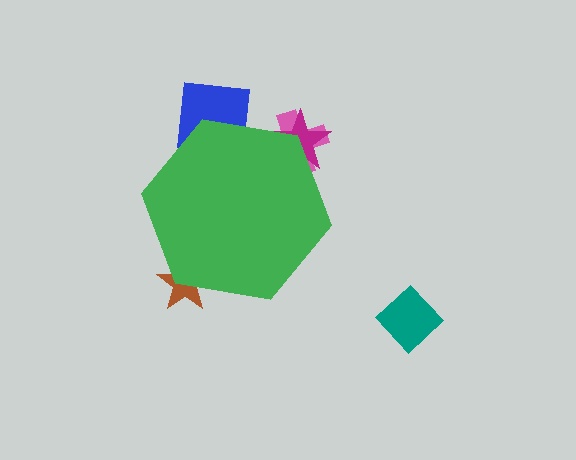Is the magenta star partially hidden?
Yes, the magenta star is partially hidden behind the green hexagon.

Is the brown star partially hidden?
Yes, the brown star is partially hidden behind the green hexagon.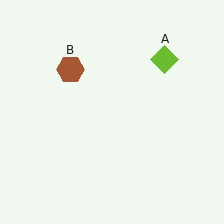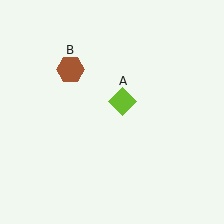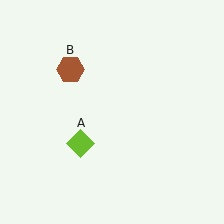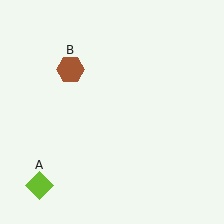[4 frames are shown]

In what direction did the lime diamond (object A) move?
The lime diamond (object A) moved down and to the left.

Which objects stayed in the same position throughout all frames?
Brown hexagon (object B) remained stationary.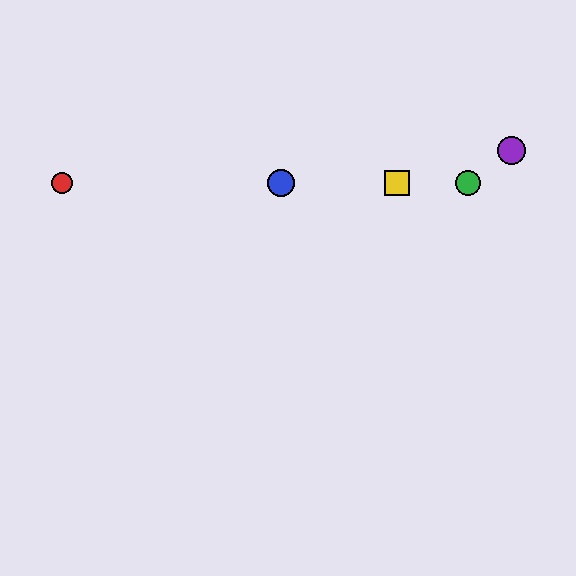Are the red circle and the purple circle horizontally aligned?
No, the red circle is at y≈183 and the purple circle is at y≈150.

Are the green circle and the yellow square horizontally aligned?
Yes, both are at y≈183.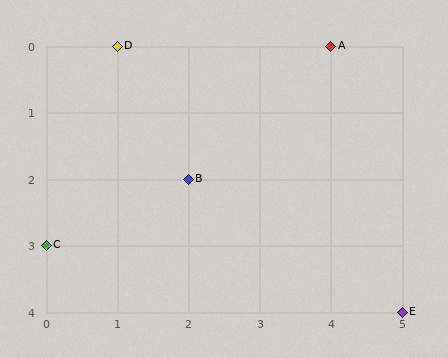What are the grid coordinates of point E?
Point E is at grid coordinates (5, 4).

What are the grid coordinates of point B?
Point B is at grid coordinates (2, 2).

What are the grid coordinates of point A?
Point A is at grid coordinates (4, 0).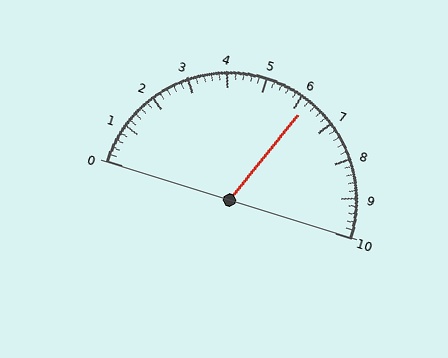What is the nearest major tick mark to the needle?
The nearest major tick mark is 6.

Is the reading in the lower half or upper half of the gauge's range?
The reading is in the upper half of the range (0 to 10).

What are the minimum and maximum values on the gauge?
The gauge ranges from 0 to 10.